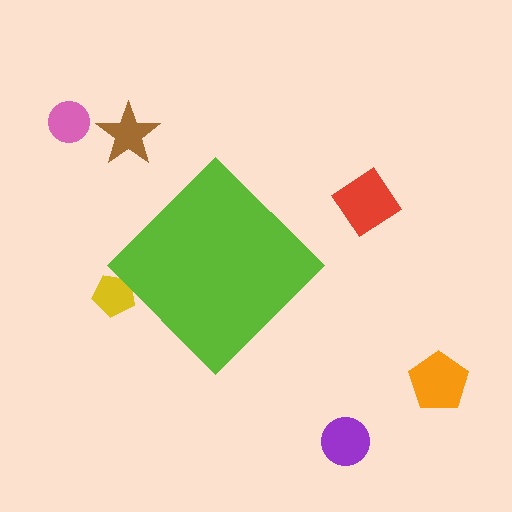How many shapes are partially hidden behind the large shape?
1 shape is partially hidden.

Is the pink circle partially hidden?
No, the pink circle is fully visible.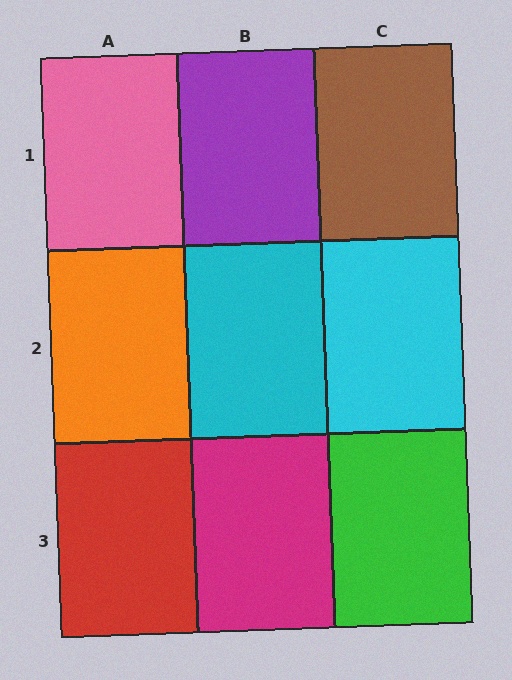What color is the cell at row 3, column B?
Magenta.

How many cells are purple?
1 cell is purple.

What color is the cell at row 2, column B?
Cyan.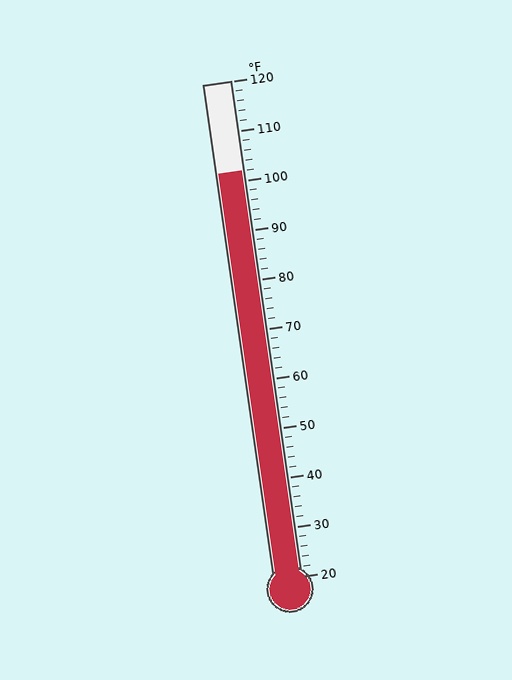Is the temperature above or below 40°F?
The temperature is above 40°F.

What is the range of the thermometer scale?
The thermometer scale ranges from 20°F to 120°F.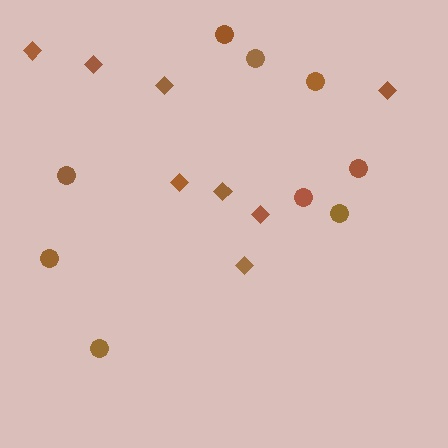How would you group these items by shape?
There are 2 groups: one group of diamonds (8) and one group of circles (9).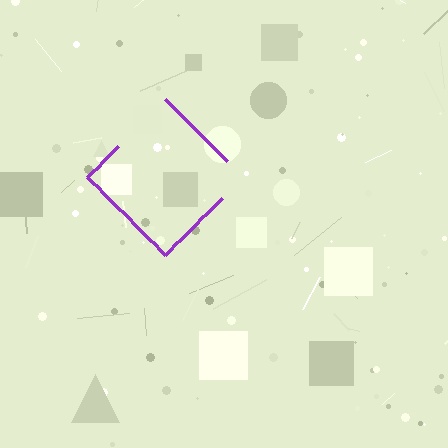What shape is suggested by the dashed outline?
The dashed outline suggests a diamond.